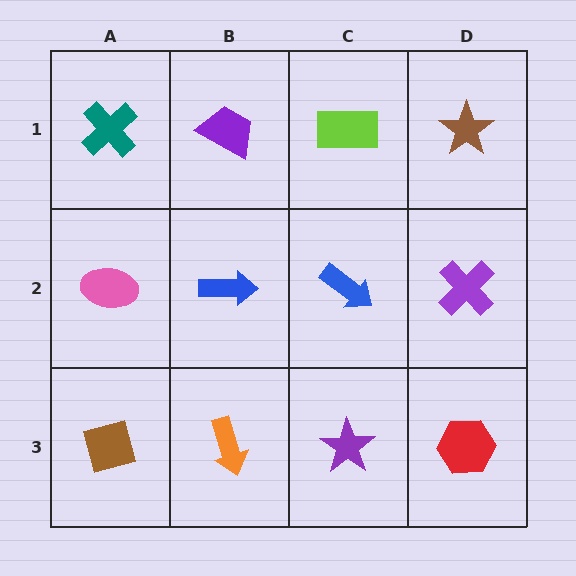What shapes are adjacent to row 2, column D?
A brown star (row 1, column D), a red hexagon (row 3, column D), a blue arrow (row 2, column C).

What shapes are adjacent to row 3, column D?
A purple cross (row 2, column D), a purple star (row 3, column C).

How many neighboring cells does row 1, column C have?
3.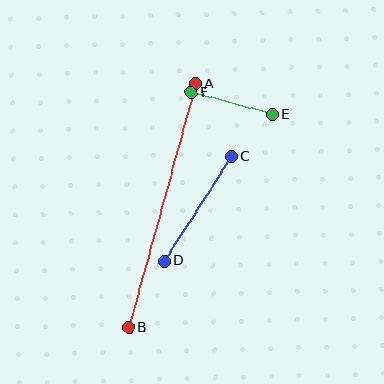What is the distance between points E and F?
The distance is approximately 84 pixels.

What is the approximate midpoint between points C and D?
The midpoint is at approximately (198, 209) pixels.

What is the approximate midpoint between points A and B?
The midpoint is at approximately (162, 205) pixels.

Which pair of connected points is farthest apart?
Points A and B are farthest apart.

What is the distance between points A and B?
The distance is approximately 253 pixels.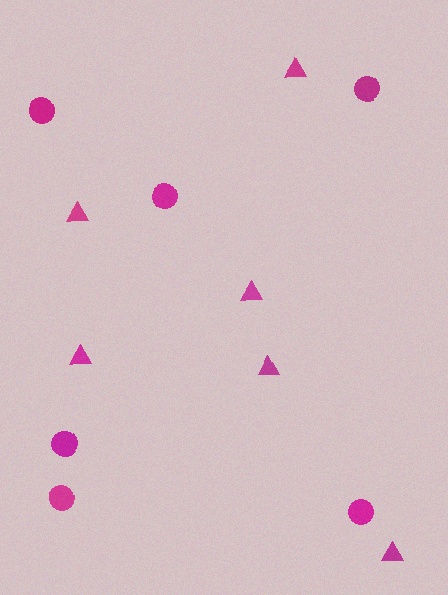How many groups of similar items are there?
There are 2 groups: one group of circles (6) and one group of triangles (6).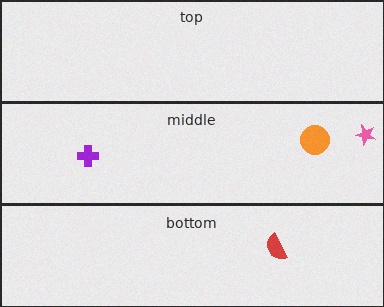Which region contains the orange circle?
The middle region.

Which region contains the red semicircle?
The bottom region.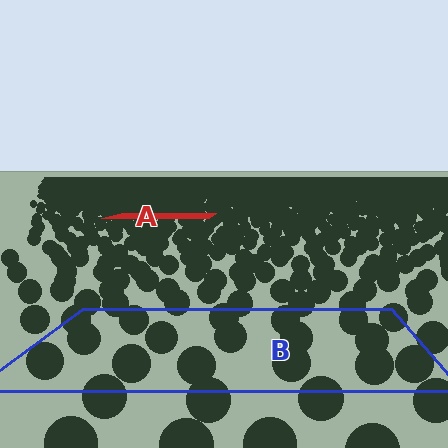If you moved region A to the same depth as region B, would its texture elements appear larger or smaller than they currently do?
They would appear larger. At a closer depth, the same texture elements are projected at a bigger on-screen size.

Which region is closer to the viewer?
Region B is closer. The texture elements there are larger and more spread out.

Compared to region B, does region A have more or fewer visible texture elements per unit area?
Region A has more texture elements per unit area — they are packed more densely because it is farther away.